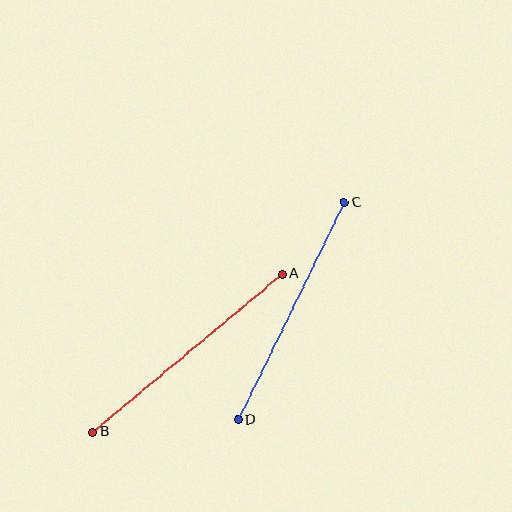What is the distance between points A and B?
The distance is approximately 247 pixels.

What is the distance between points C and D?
The distance is approximately 242 pixels.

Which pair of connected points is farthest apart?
Points A and B are farthest apart.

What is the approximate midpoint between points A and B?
The midpoint is at approximately (188, 353) pixels.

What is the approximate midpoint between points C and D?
The midpoint is at approximately (291, 311) pixels.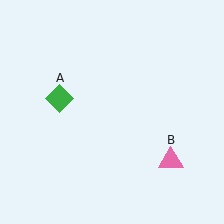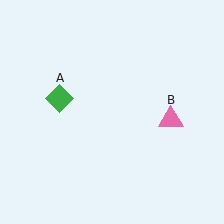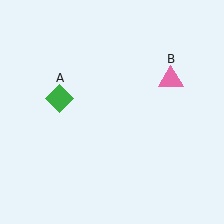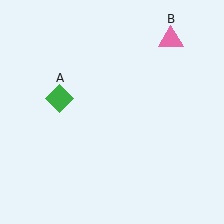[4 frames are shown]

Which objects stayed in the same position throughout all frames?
Green diamond (object A) remained stationary.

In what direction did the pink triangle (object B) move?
The pink triangle (object B) moved up.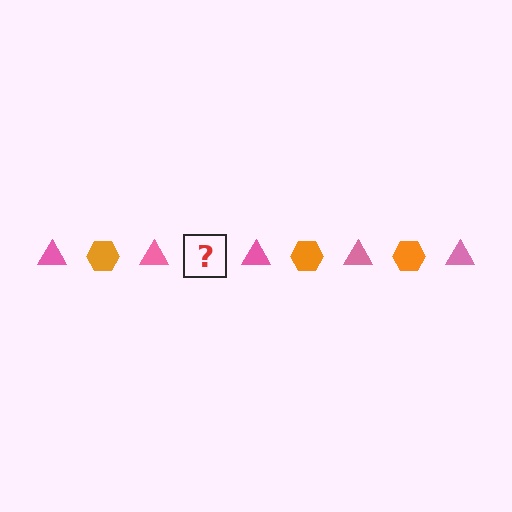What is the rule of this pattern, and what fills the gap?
The rule is that the pattern alternates between pink triangle and orange hexagon. The gap should be filled with an orange hexagon.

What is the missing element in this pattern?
The missing element is an orange hexagon.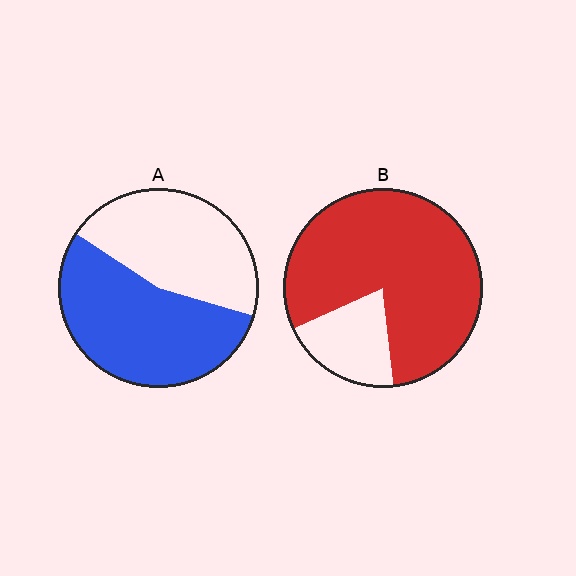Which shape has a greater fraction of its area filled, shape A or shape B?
Shape B.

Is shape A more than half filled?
Yes.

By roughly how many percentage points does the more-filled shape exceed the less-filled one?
By roughly 25 percentage points (B over A).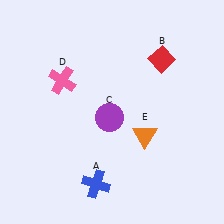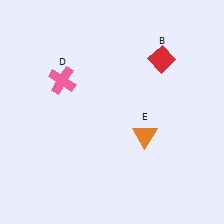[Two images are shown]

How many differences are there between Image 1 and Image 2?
There are 2 differences between the two images.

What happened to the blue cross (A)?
The blue cross (A) was removed in Image 2. It was in the bottom-left area of Image 1.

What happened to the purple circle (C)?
The purple circle (C) was removed in Image 2. It was in the bottom-left area of Image 1.